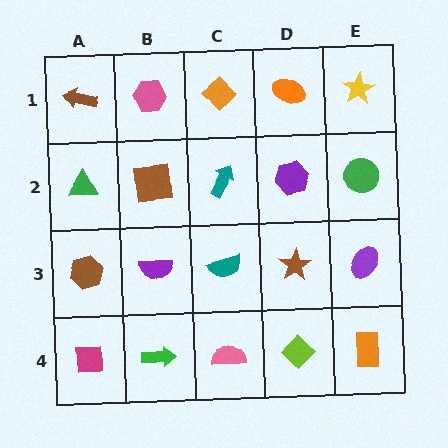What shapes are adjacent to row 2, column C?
An orange diamond (row 1, column C), a teal semicircle (row 3, column C), a brown square (row 2, column B), a purple hexagon (row 2, column D).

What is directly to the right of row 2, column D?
A green circle.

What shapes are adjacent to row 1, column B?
A brown square (row 2, column B), a brown arrow (row 1, column A), an orange diamond (row 1, column C).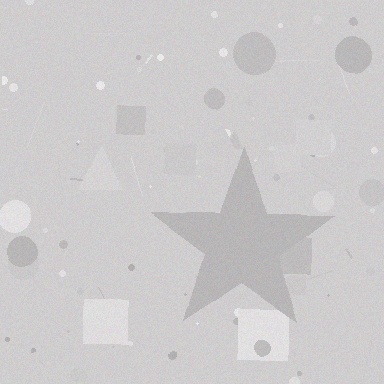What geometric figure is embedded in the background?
A star is embedded in the background.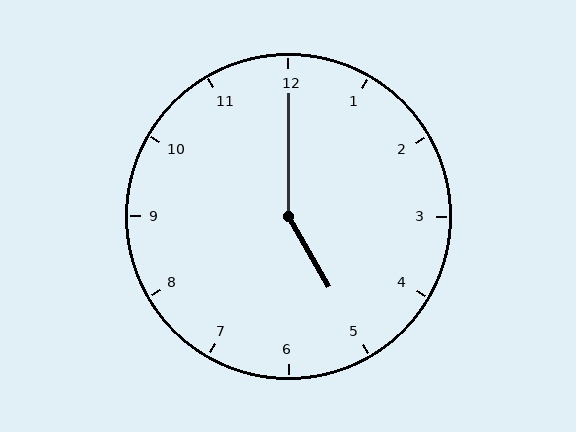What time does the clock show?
5:00.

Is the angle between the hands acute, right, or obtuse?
It is obtuse.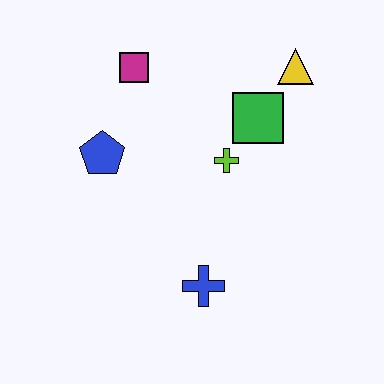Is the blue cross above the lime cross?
No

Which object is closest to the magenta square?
The blue pentagon is closest to the magenta square.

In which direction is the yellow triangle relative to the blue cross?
The yellow triangle is above the blue cross.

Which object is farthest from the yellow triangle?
The blue cross is farthest from the yellow triangle.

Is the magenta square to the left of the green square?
Yes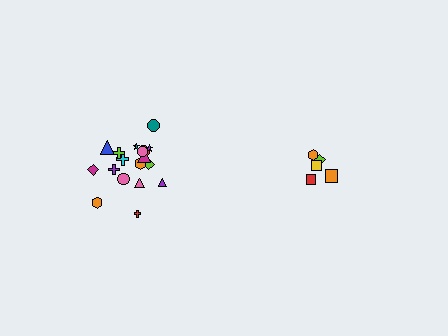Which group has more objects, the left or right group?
The left group.